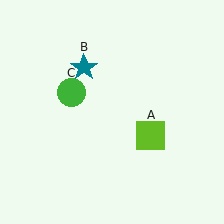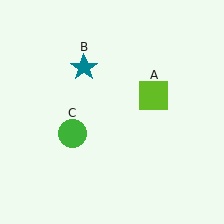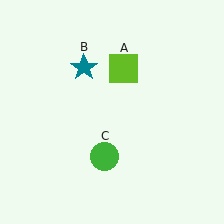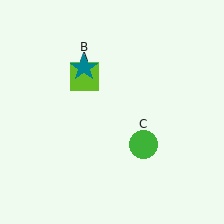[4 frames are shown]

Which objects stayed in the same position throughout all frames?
Teal star (object B) remained stationary.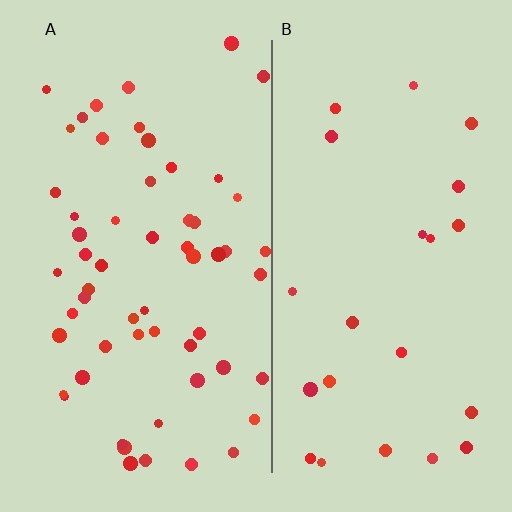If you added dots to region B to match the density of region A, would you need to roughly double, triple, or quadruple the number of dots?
Approximately triple.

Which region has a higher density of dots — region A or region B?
A (the left).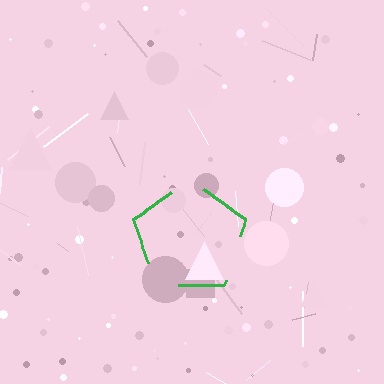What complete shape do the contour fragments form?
The contour fragments form a pentagon.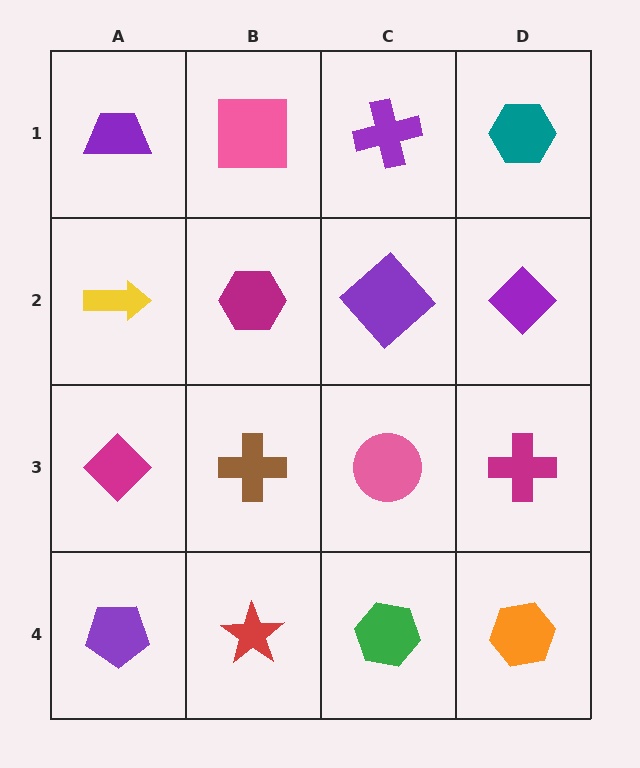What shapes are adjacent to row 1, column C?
A purple diamond (row 2, column C), a pink square (row 1, column B), a teal hexagon (row 1, column D).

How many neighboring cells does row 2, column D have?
3.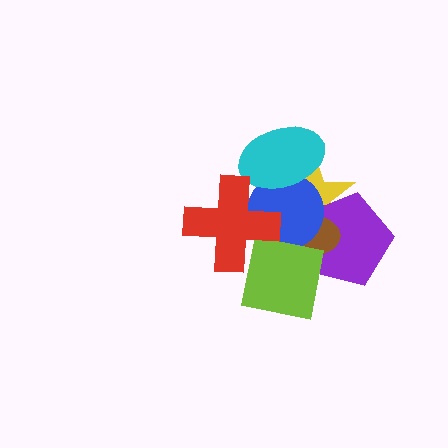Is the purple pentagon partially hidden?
Yes, it is partially covered by another shape.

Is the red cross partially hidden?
No, no other shape covers it.